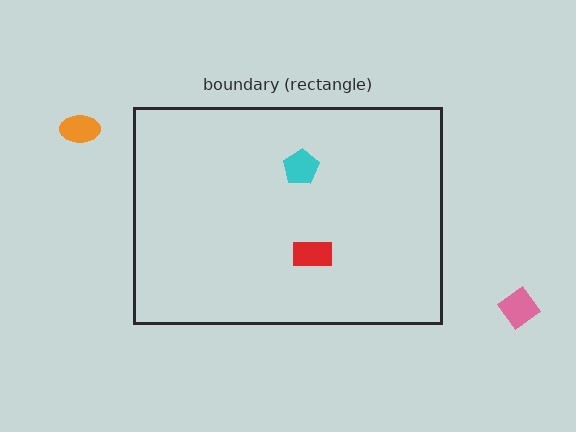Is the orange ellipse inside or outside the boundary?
Outside.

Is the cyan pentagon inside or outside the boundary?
Inside.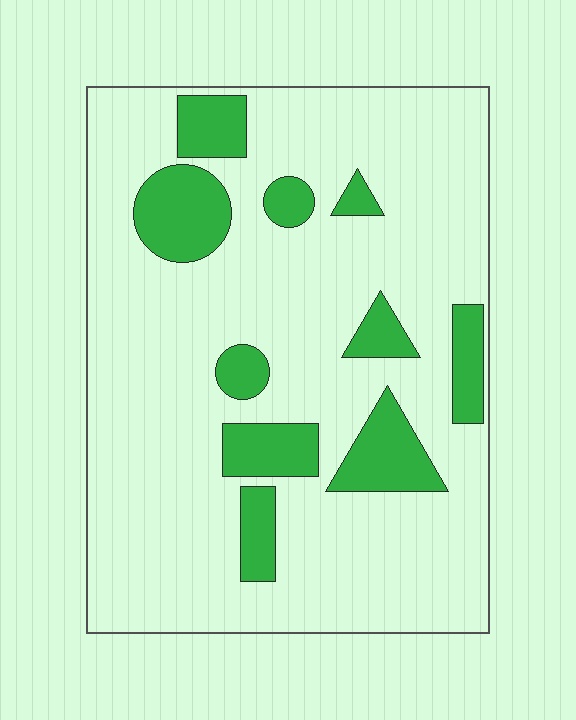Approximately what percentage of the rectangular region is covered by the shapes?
Approximately 20%.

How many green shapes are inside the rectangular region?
10.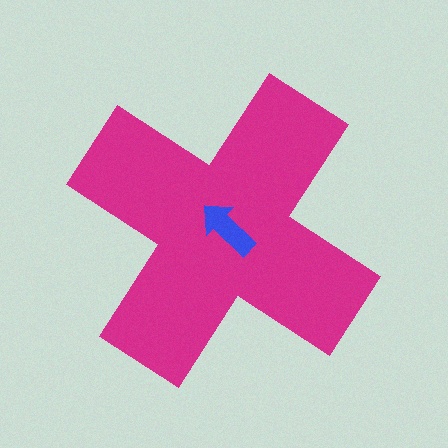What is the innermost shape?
The blue arrow.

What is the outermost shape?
The magenta cross.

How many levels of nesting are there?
2.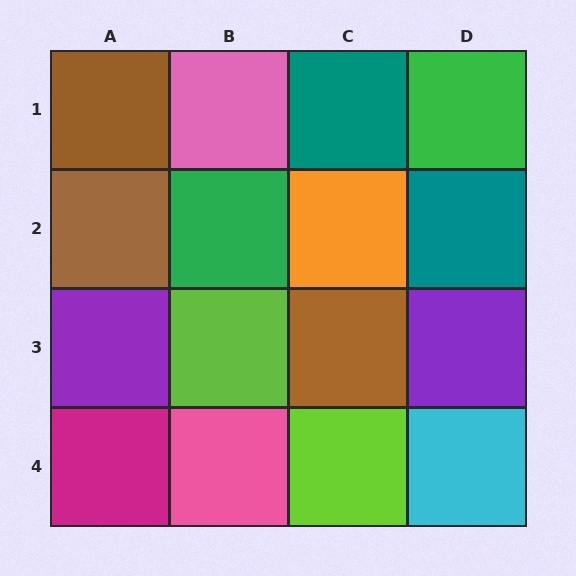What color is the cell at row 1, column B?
Pink.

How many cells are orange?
1 cell is orange.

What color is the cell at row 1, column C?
Teal.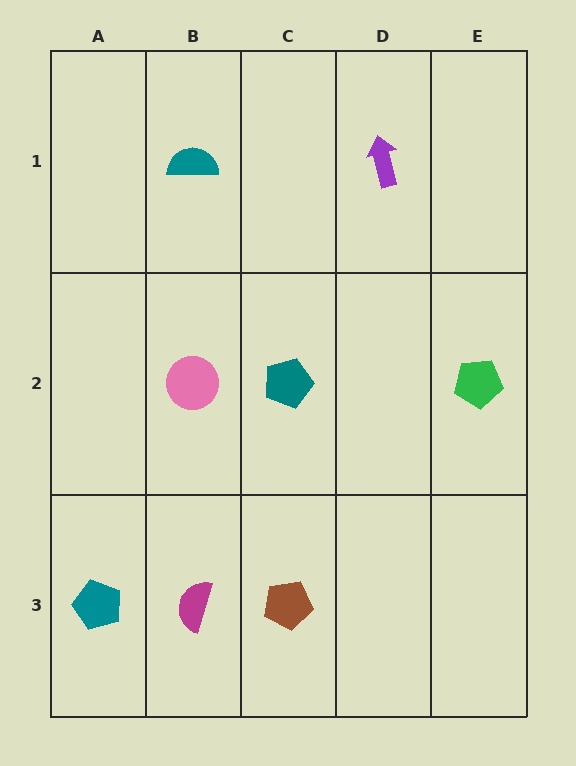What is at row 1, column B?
A teal semicircle.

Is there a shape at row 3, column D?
No, that cell is empty.